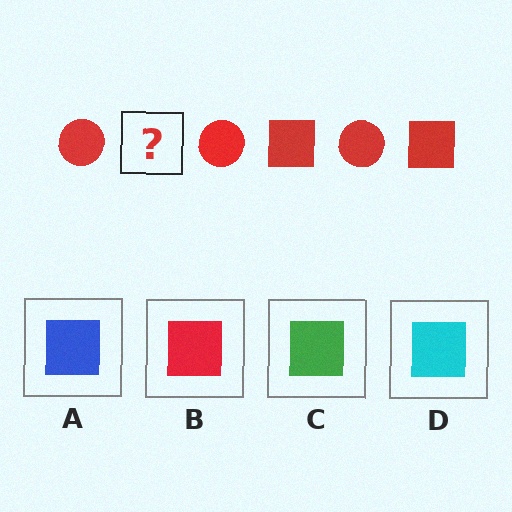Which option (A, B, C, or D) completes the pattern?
B.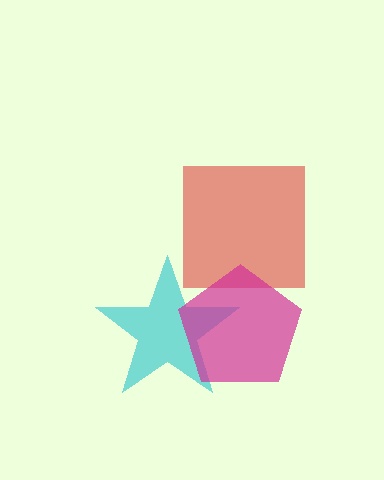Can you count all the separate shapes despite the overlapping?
Yes, there are 3 separate shapes.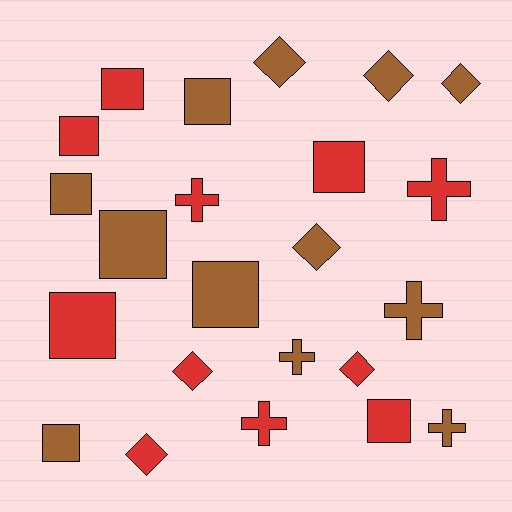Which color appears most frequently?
Brown, with 12 objects.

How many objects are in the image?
There are 23 objects.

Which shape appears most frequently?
Square, with 10 objects.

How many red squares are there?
There are 5 red squares.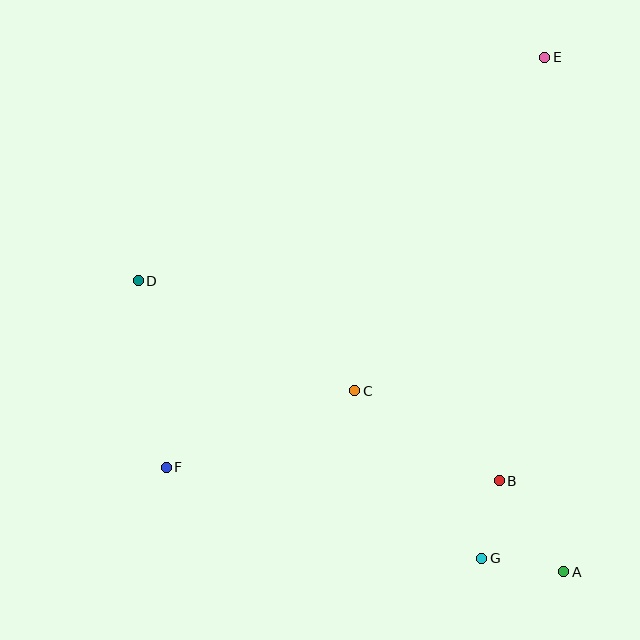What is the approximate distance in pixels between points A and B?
The distance between A and B is approximately 112 pixels.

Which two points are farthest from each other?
Points E and F are farthest from each other.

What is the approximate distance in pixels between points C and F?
The distance between C and F is approximately 203 pixels.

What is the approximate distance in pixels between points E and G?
The distance between E and G is approximately 505 pixels.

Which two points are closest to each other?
Points B and G are closest to each other.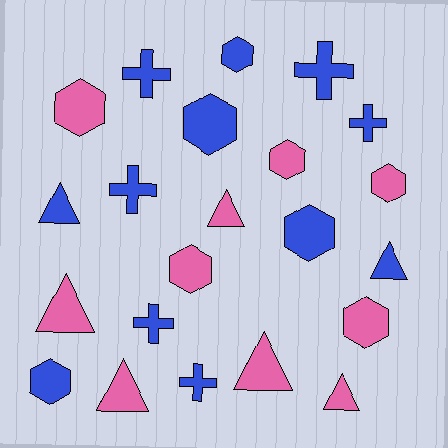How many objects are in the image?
There are 22 objects.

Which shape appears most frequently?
Hexagon, with 9 objects.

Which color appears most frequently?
Blue, with 12 objects.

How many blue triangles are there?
There are 2 blue triangles.